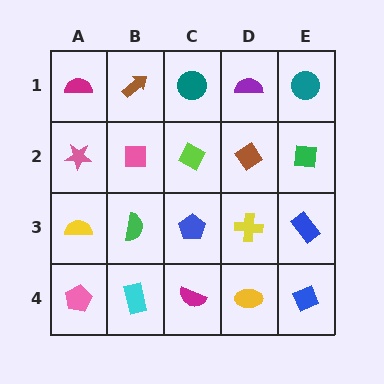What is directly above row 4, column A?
A yellow semicircle.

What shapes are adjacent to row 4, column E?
A blue rectangle (row 3, column E), a yellow ellipse (row 4, column D).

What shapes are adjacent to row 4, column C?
A blue pentagon (row 3, column C), a cyan rectangle (row 4, column B), a yellow ellipse (row 4, column D).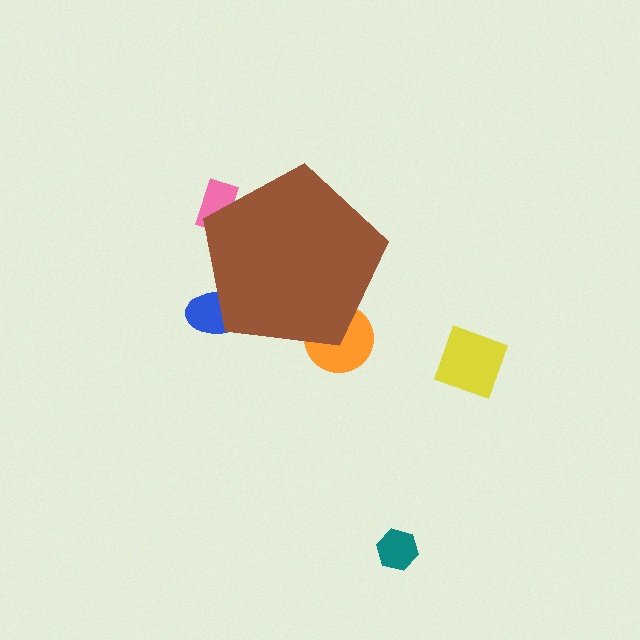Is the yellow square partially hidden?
No, the yellow square is fully visible.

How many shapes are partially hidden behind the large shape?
3 shapes are partially hidden.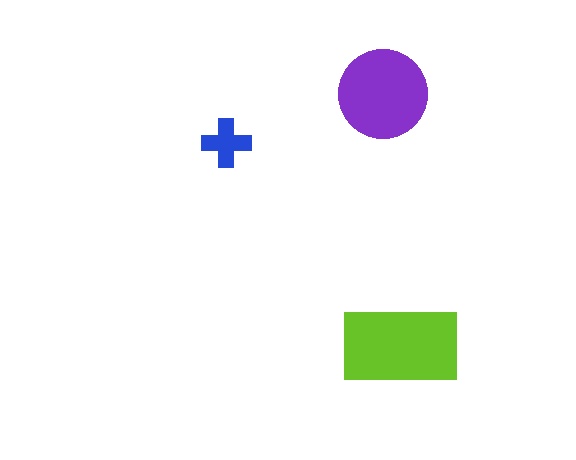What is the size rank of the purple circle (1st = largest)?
2nd.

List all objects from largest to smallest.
The lime rectangle, the purple circle, the blue cross.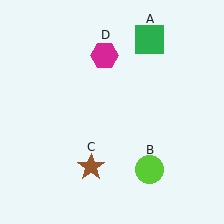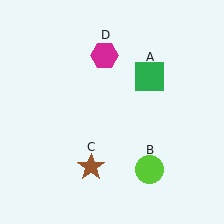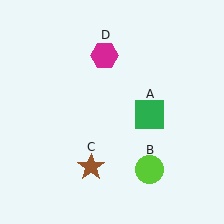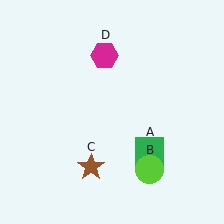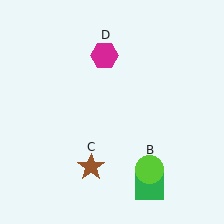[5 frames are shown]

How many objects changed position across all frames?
1 object changed position: green square (object A).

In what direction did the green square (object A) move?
The green square (object A) moved down.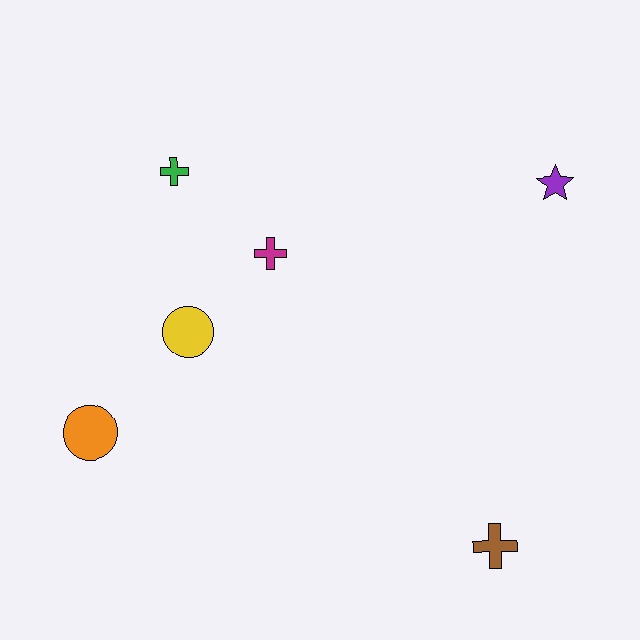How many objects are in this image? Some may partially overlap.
There are 6 objects.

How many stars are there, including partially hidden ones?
There is 1 star.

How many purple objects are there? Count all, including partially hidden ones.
There is 1 purple object.